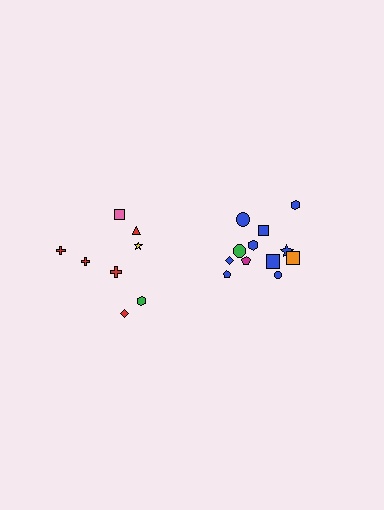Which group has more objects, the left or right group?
The right group.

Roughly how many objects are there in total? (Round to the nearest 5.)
Roughly 20 objects in total.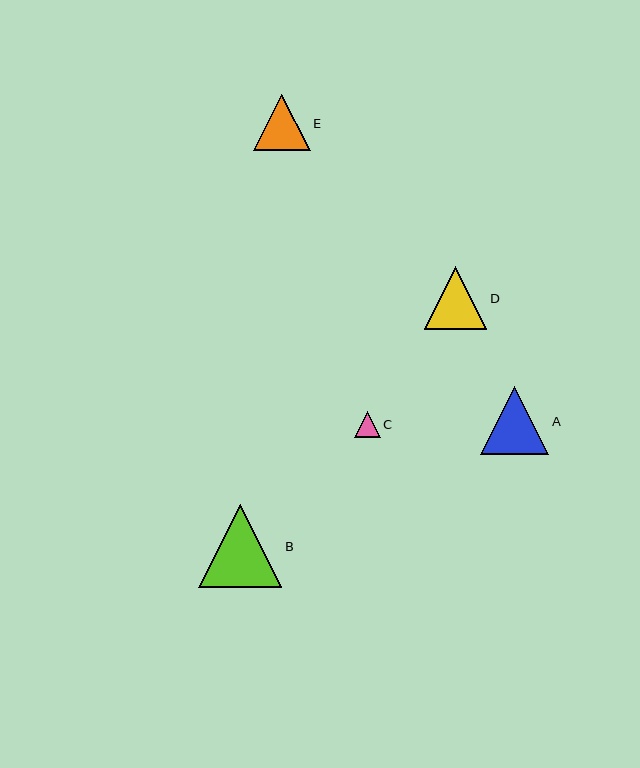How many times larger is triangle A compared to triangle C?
Triangle A is approximately 2.6 times the size of triangle C.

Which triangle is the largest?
Triangle B is the largest with a size of approximately 83 pixels.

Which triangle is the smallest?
Triangle C is the smallest with a size of approximately 26 pixels.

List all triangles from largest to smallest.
From largest to smallest: B, A, D, E, C.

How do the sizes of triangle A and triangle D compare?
Triangle A and triangle D are approximately the same size.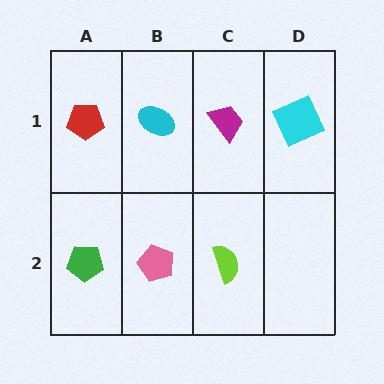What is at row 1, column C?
A magenta trapezoid.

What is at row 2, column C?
A lime semicircle.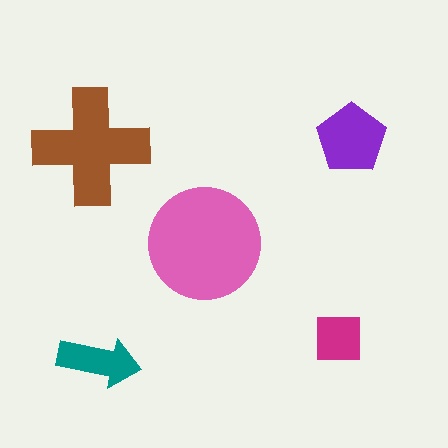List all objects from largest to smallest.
The pink circle, the brown cross, the purple pentagon, the teal arrow, the magenta square.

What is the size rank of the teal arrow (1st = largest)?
4th.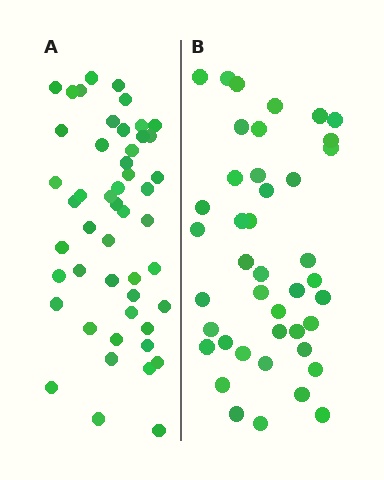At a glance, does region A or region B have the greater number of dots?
Region A (the left region) has more dots.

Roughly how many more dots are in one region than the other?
Region A has roughly 8 or so more dots than region B.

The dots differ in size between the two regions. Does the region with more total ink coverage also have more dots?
No. Region B has more total ink coverage because its dots are larger, but region A actually contains more individual dots. Total area can be misleading — the number of items is what matters here.